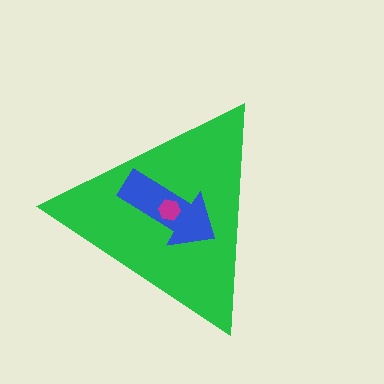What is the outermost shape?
The green triangle.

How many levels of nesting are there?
3.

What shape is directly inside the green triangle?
The blue arrow.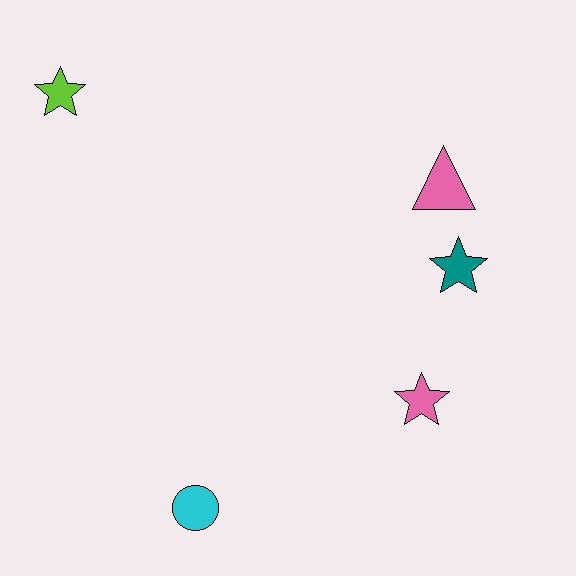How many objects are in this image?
There are 5 objects.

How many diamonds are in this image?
There are no diamonds.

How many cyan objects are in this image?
There is 1 cyan object.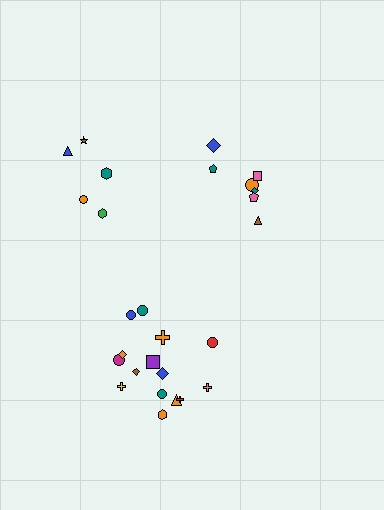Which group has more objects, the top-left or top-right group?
The top-right group.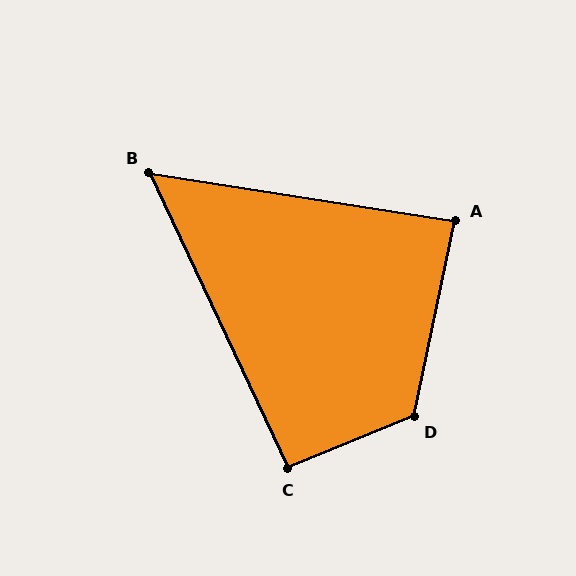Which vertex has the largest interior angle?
D, at approximately 124 degrees.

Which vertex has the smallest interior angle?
B, at approximately 56 degrees.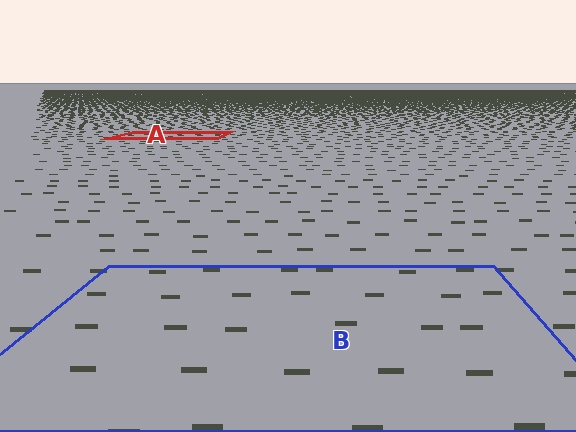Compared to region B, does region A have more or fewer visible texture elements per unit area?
Region A has more texture elements per unit area — they are packed more densely because it is farther away.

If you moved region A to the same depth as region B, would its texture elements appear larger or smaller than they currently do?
They would appear larger. At a closer depth, the same texture elements are projected at a bigger on-screen size.